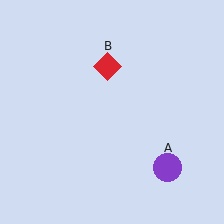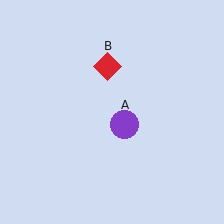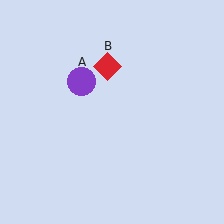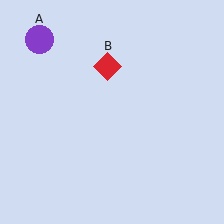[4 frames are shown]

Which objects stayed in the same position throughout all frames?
Red diamond (object B) remained stationary.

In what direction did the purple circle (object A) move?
The purple circle (object A) moved up and to the left.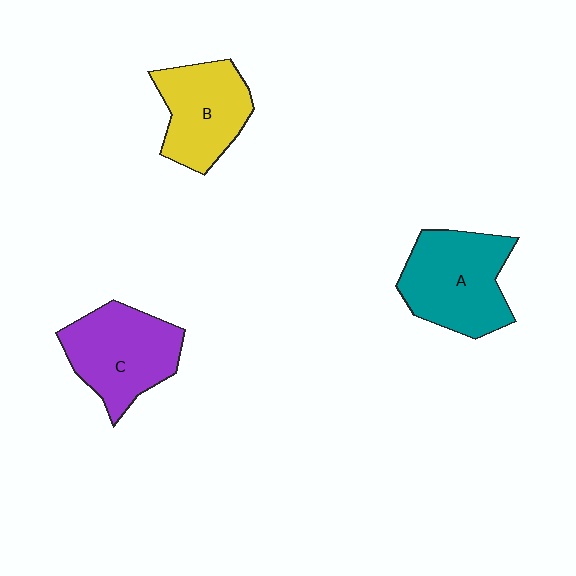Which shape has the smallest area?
Shape B (yellow).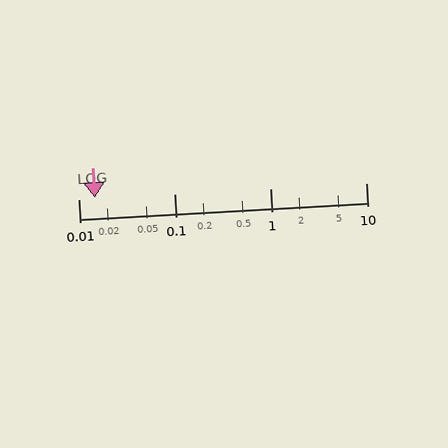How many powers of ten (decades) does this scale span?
The scale spans 3 decades, from 0.01 to 10.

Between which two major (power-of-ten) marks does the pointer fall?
The pointer is between 0.01 and 0.1.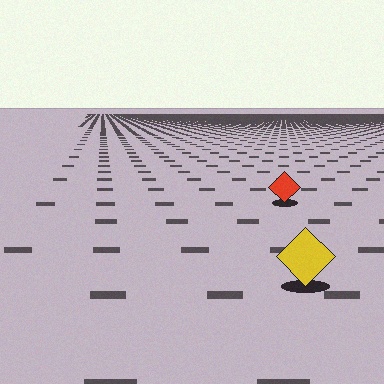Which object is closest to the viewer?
The yellow diamond is closest. The texture marks near it are larger and more spread out.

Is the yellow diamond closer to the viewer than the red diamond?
Yes. The yellow diamond is closer — you can tell from the texture gradient: the ground texture is coarser near it.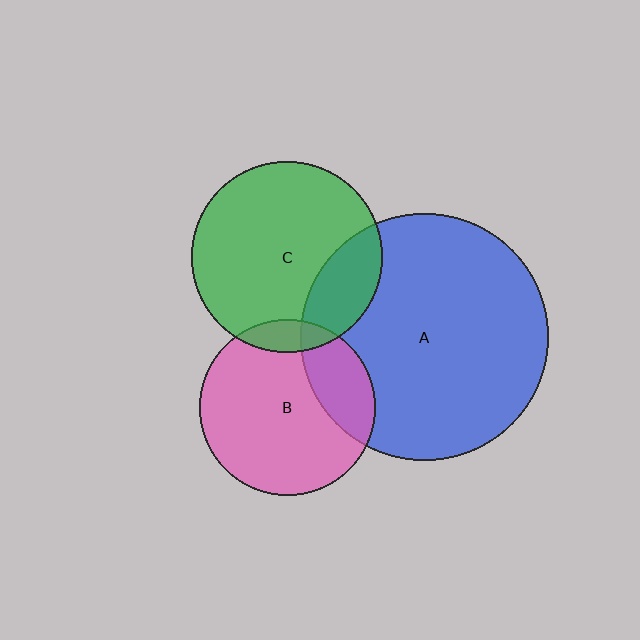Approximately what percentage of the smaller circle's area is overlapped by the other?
Approximately 20%.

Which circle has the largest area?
Circle A (blue).